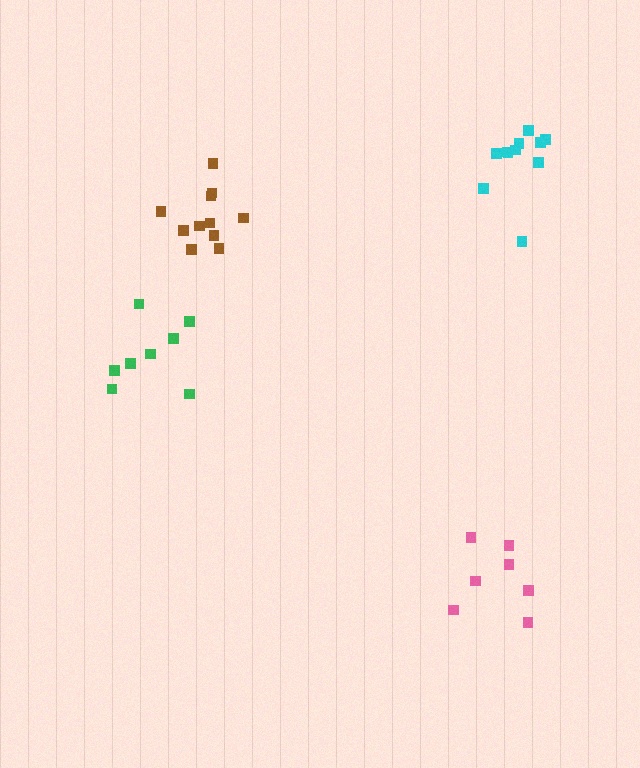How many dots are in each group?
Group 1: 11 dots, Group 2: 8 dots, Group 3: 7 dots, Group 4: 11 dots (37 total).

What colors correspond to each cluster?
The clusters are colored: brown, green, pink, cyan.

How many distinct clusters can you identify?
There are 4 distinct clusters.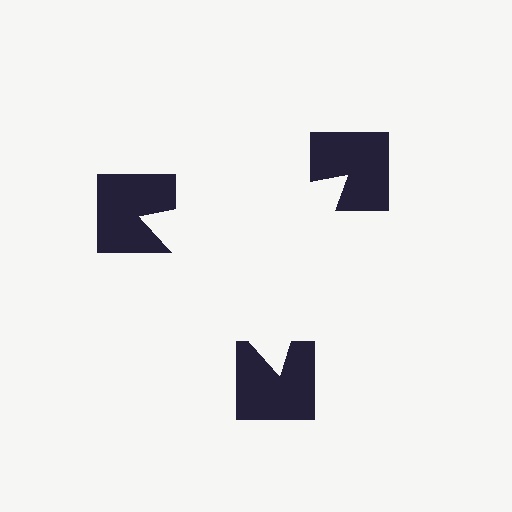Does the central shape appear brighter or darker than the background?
It typically appears slightly brighter than the background, even though no actual brightness change is drawn.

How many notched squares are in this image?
There are 3 — one at each vertex of the illusory triangle.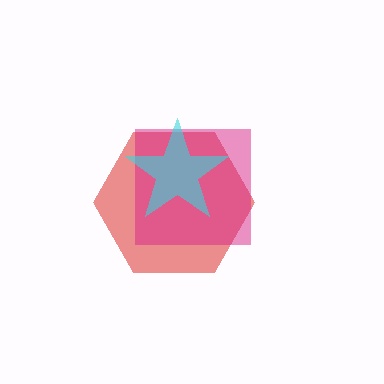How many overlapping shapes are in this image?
There are 3 overlapping shapes in the image.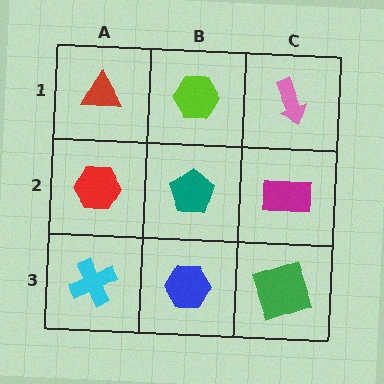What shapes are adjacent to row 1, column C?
A magenta rectangle (row 2, column C), a lime hexagon (row 1, column B).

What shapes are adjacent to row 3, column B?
A teal pentagon (row 2, column B), a cyan cross (row 3, column A), a green square (row 3, column C).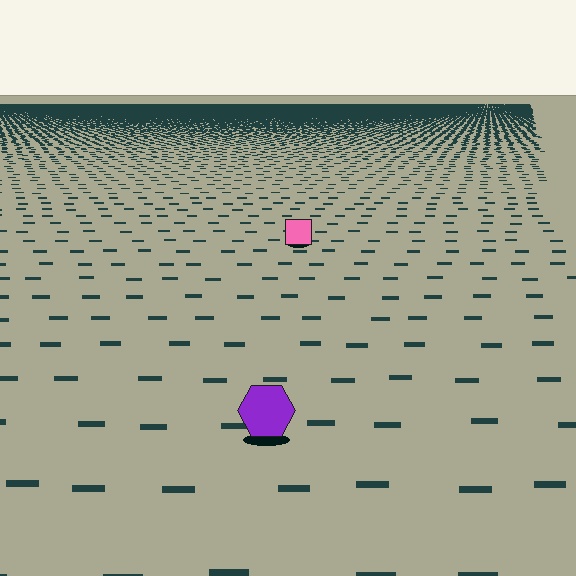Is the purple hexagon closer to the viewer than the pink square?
Yes. The purple hexagon is closer — you can tell from the texture gradient: the ground texture is coarser near it.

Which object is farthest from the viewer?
The pink square is farthest from the viewer. It appears smaller and the ground texture around it is denser.